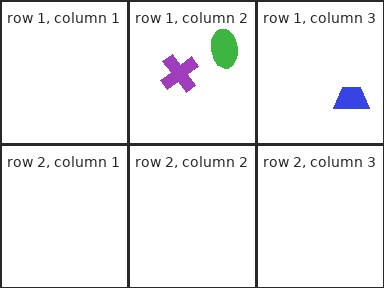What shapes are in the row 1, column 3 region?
The blue trapezoid.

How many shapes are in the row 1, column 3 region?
1.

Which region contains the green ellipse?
The row 1, column 2 region.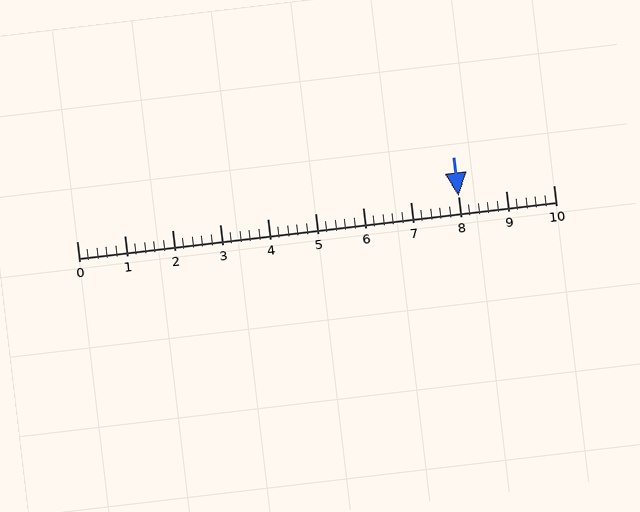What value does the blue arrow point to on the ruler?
The blue arrow points to approximately 8.0.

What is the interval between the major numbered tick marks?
The major tick marks are spaced 1 units apart.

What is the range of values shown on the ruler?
The ruler shows values from 0 to 10.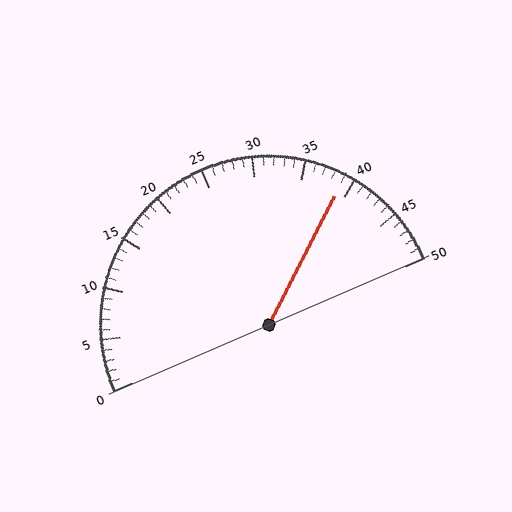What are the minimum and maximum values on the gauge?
The gauge ranges from 0 to 50.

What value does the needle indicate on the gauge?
The needle indicates approximately 39.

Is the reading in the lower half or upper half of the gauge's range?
The reading is in the upper half of the range (0 to 50).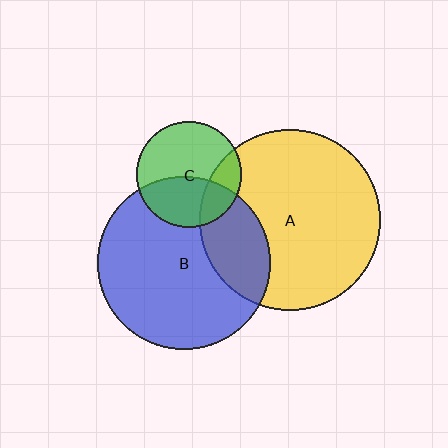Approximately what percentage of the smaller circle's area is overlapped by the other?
Approximately 25%.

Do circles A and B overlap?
Yes.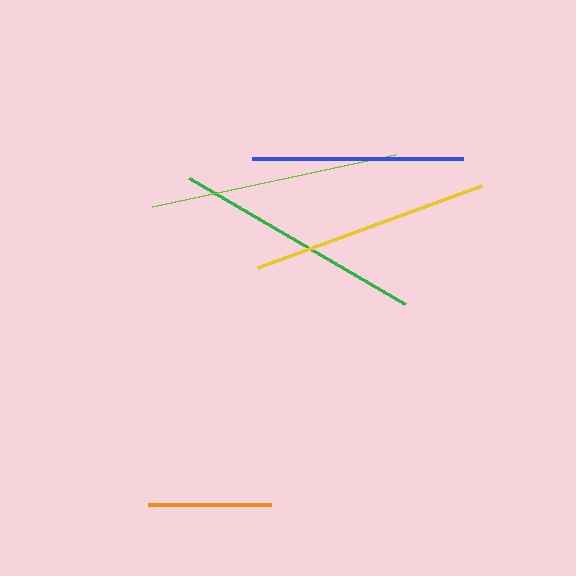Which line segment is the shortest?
The orange line is the shortest at approximately 123 pixels.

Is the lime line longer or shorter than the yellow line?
The lime line is longer than the yellow line.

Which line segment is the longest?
The green line is the longest at approximately 250 pixels.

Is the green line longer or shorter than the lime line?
The green line is longer than the lime line.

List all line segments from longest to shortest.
From longest to shortest: green, lime, yellow, blue, orange.